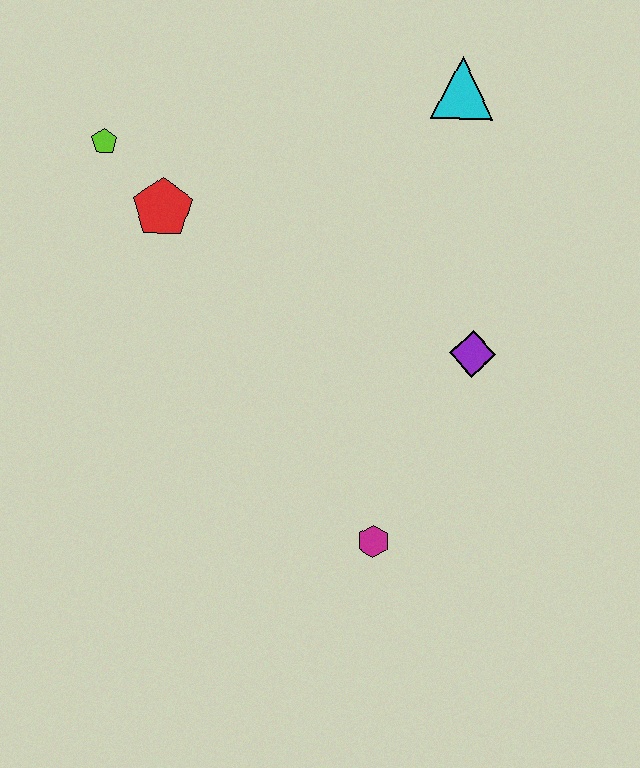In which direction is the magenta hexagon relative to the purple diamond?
The magenta hexagon is below the purple diamond.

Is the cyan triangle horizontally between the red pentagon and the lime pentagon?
No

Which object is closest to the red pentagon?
The lime pentagon is closest to the red pentagon.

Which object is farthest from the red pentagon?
The magenta hexagon is farthest from the red pentagon.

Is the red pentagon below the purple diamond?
No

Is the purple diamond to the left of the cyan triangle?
No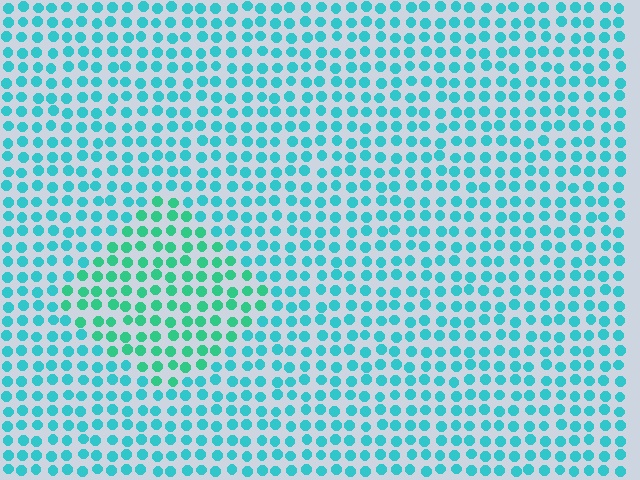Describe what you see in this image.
The image is filled with small cyan elements in a uniform arrangement. A diamond-shaped region is visible where the elements are tinted to a slightly different hue, forming a subtle color boundary.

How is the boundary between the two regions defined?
The boundary is defined purely by a slight shift in hue (about 28 degrees). Spacing, size, and orientation are identical on both sides.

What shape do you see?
I see a diamond.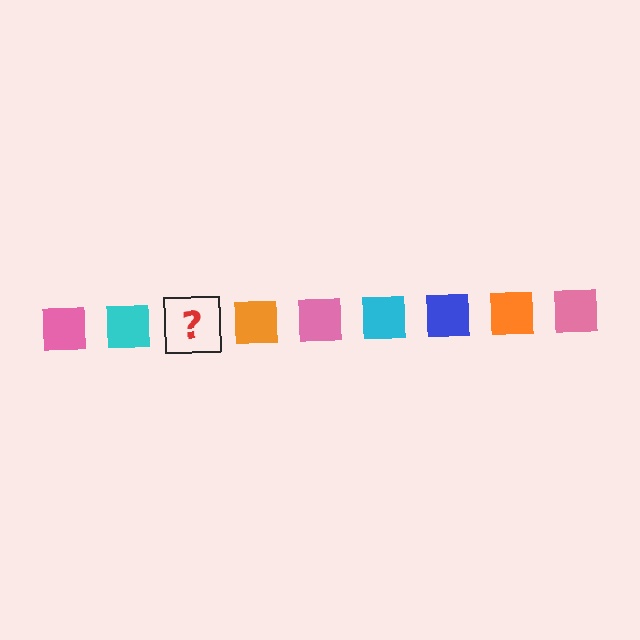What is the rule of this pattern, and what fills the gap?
The rule is that the pattern cycles through pink, cyan, blue, orange squares. The gap should be filled with a blue square.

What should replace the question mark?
The question mark should be replaced with a blue square.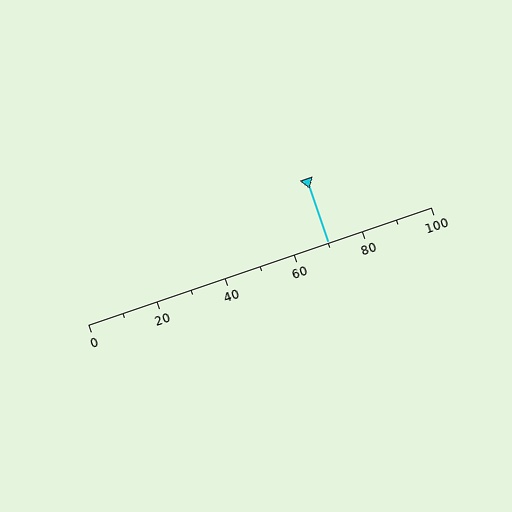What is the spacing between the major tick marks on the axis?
The major ticks are spaced 20 apart.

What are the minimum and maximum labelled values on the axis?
The axis runs from 0 to 100.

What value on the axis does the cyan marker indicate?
The marker indicates approximately 70.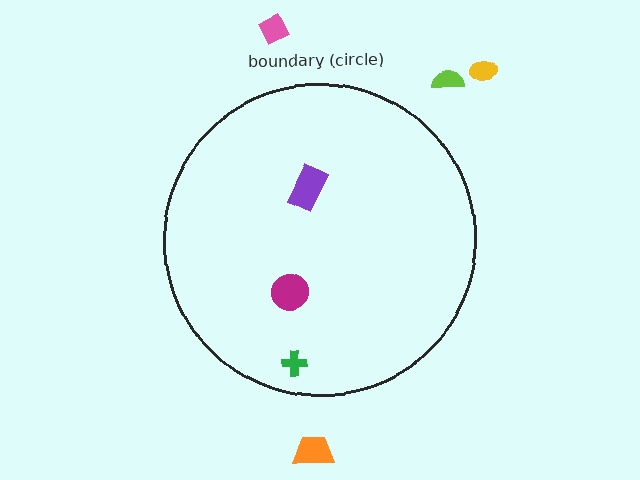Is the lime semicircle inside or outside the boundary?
Outside.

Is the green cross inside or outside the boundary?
Inside.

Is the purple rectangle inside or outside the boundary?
Inside.